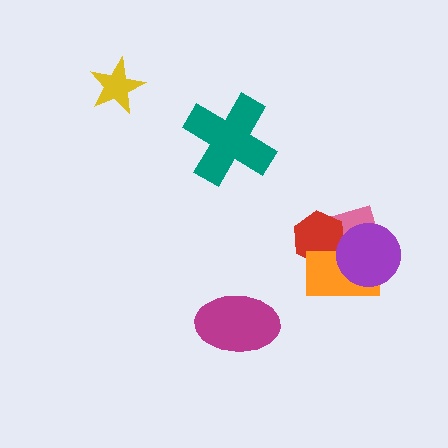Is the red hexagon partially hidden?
Yes, it is partially covered by another shape.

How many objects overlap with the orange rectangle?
3 objects overlap with the orange rectangle.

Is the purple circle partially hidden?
No, no other shape covers it.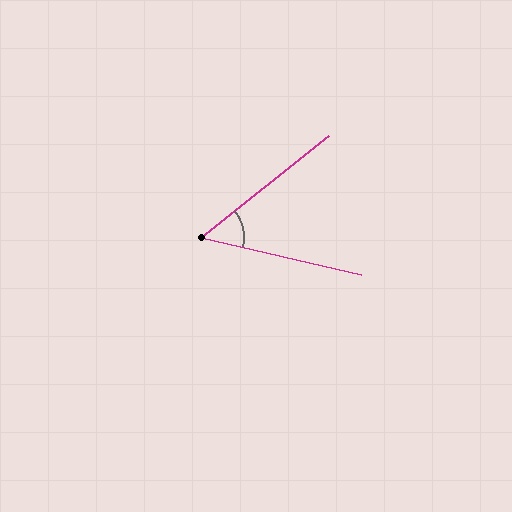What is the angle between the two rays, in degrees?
Approximately 52 degrees.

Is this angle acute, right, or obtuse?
It is acute.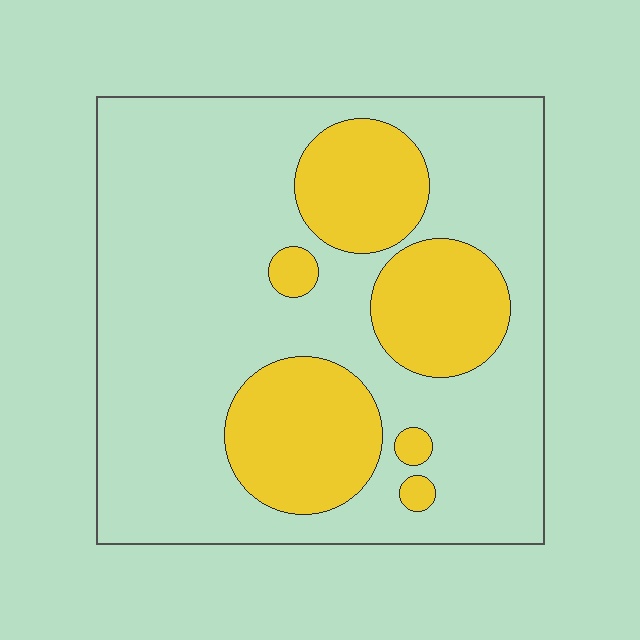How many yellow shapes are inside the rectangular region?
6.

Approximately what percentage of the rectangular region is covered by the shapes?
Approximately 25%.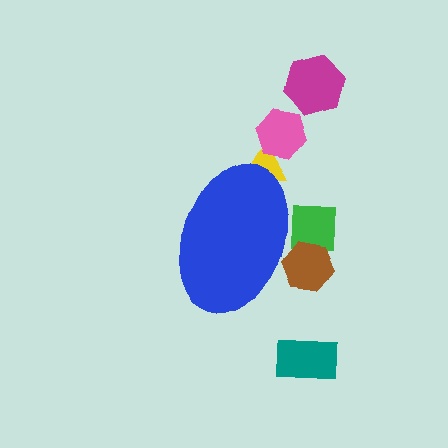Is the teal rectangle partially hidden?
No, the teal rectangle is fully visible.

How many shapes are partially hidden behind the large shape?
3 shapes are partially hidden.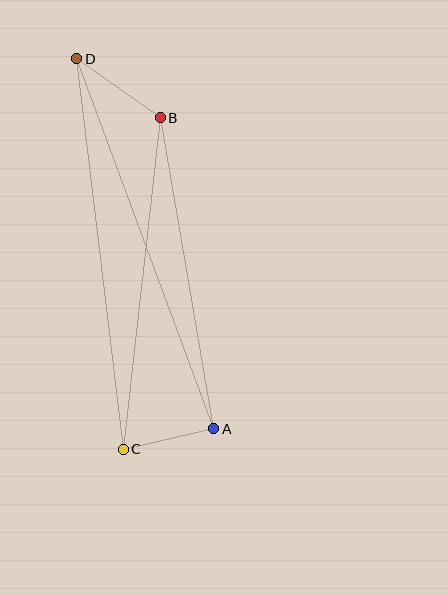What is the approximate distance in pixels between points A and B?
The distance between A and B is approximately 315 pixels.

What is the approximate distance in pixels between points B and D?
The distance between B and D is approximately 102 pixels.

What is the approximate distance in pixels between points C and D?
The distance between C and D is approximately 393 pixels.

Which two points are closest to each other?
Points A and C are closest to each other.